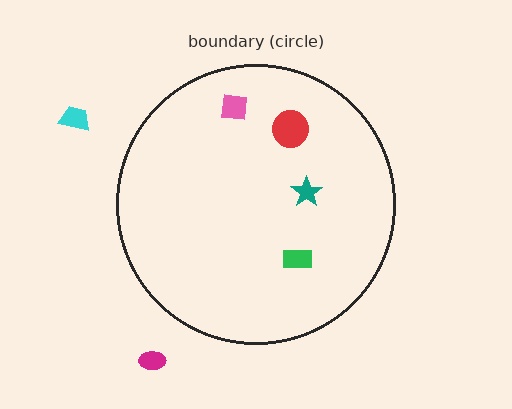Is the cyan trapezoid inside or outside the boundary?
Outside.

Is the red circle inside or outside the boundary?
Inside.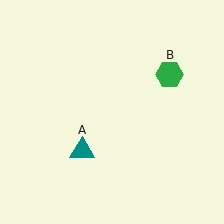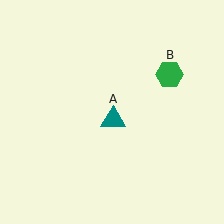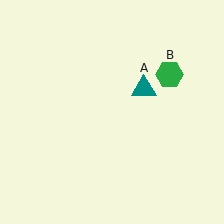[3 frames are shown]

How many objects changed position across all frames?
1 object changed position: teal triangle (object A).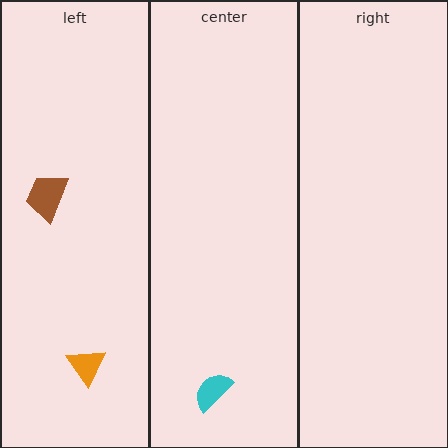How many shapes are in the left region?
2.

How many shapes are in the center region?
1.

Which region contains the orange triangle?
The left region.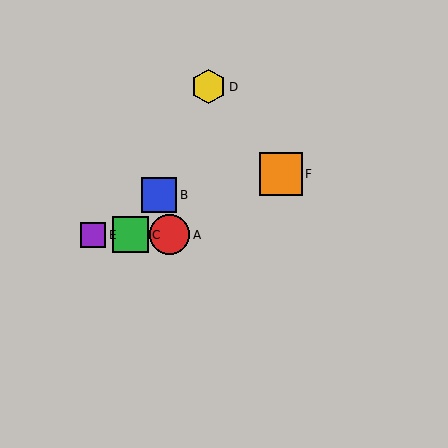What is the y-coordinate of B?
Object B is at y≈195.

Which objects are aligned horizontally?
Objects A, C, E are aligned horizontally.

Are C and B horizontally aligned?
No, C is at y≈235 and B is at y≈195.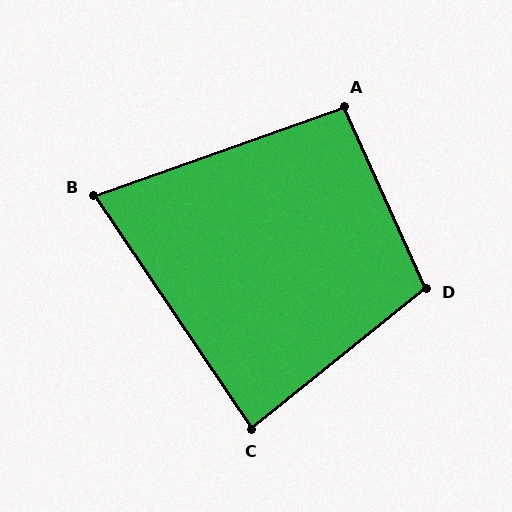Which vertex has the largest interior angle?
D, at approximately 105 degrees.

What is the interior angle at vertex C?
Approximately 85 degrees (approximately right).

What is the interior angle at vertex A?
Approximately 95 degrees (approximately right).